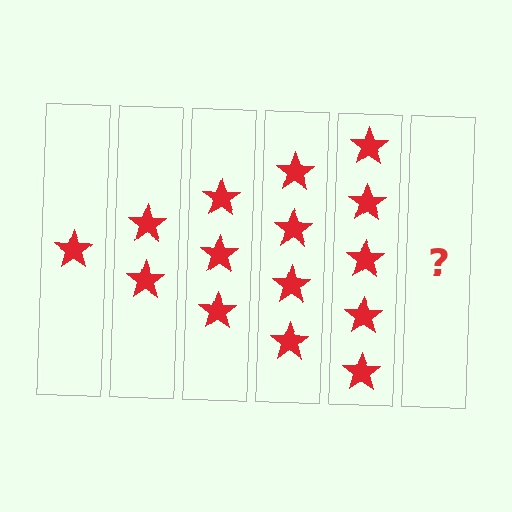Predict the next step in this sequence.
The next step is 6 stars.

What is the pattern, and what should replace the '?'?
The pattern is that each step adds one more star. The '?' should be 6 stars.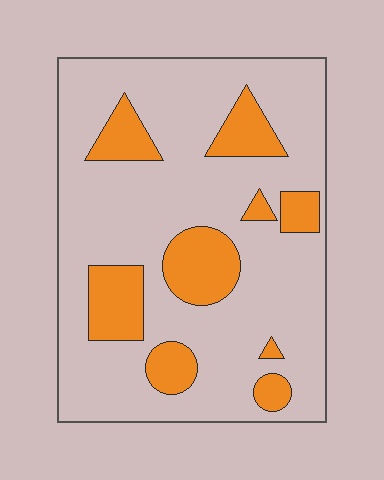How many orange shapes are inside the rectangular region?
9.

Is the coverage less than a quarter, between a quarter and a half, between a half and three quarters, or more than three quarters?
Less than a quarter.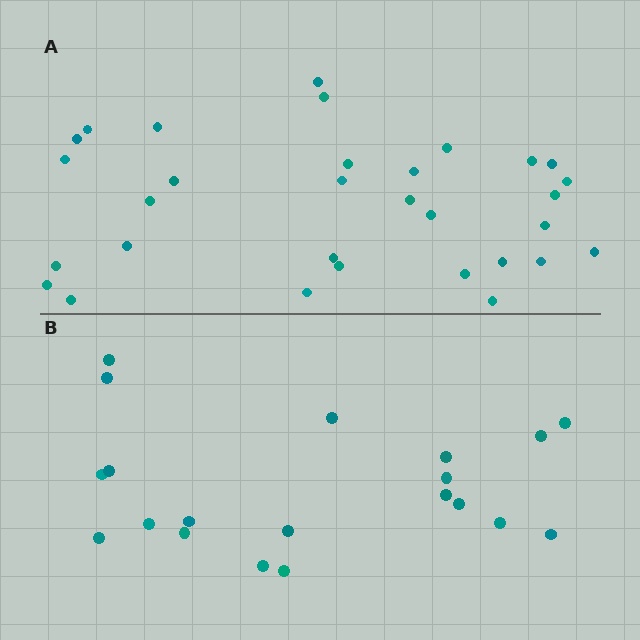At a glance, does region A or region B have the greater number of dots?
Region A (the top region) has more dots.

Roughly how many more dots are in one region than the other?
Region A has roughly 12 or so more dots than region B.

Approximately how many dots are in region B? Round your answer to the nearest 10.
About 20 dots.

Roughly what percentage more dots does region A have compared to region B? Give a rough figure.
About 55% more.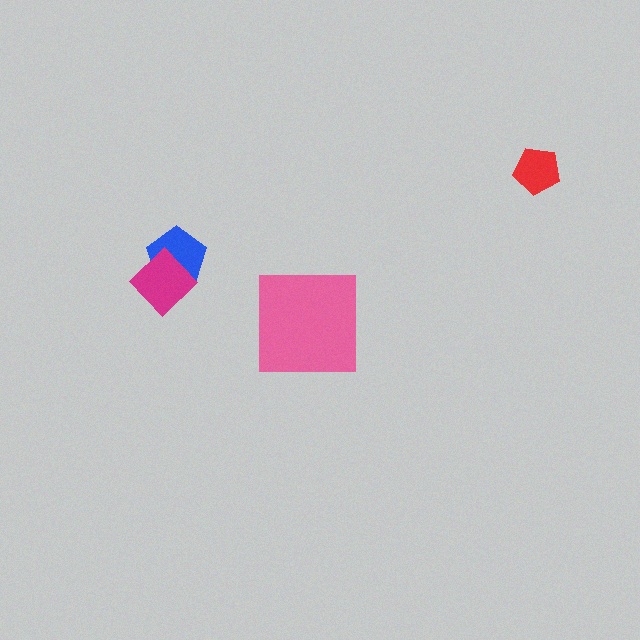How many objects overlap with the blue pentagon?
1 object overlaps with the blue pentagon.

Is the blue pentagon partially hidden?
Yes, it is partially covered by another shape.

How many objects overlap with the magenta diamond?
1 object overlaps with the magenta diamond.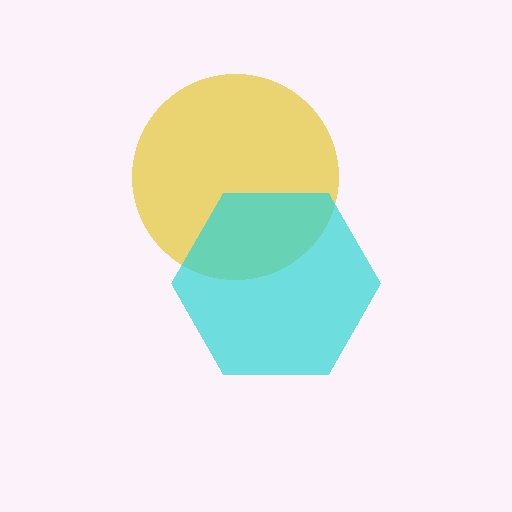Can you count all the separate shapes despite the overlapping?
Yes, there are 2 separate shapes.